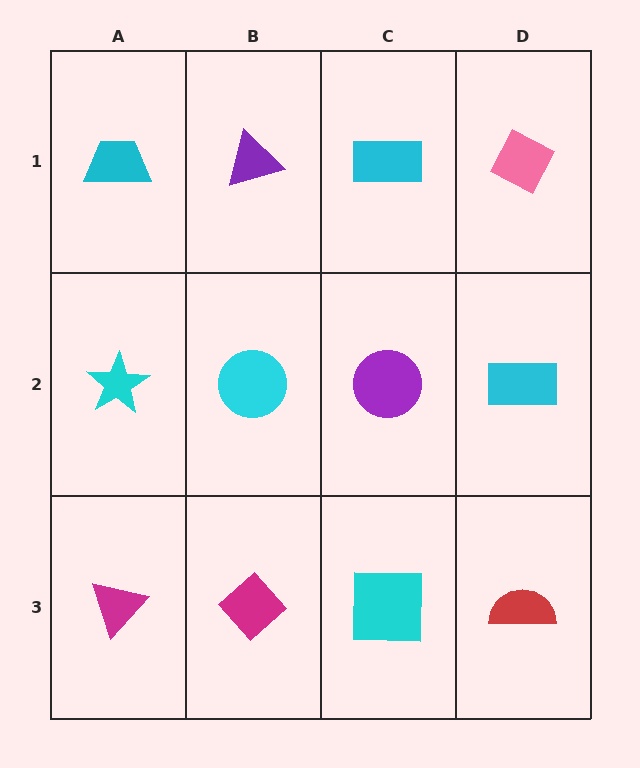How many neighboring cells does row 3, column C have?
3.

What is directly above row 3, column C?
A purple circle.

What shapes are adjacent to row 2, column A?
A cyan trapezoid (row 1, column A), a magenta triangle (row 3, column A), a cyan circle (row 2, column B).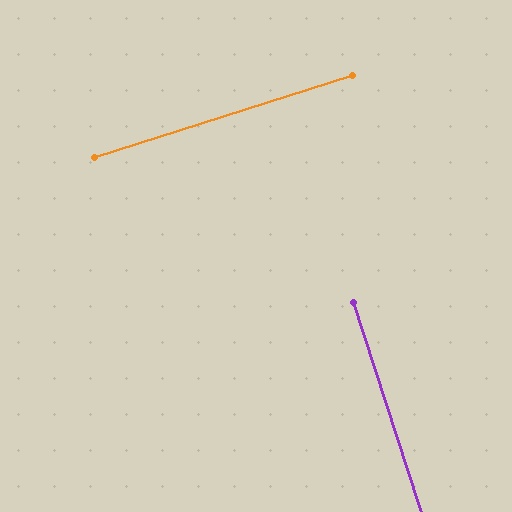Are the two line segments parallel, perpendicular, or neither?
Perpendicular — they meet at approximately 90°.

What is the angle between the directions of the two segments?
Approximately 90 degrees.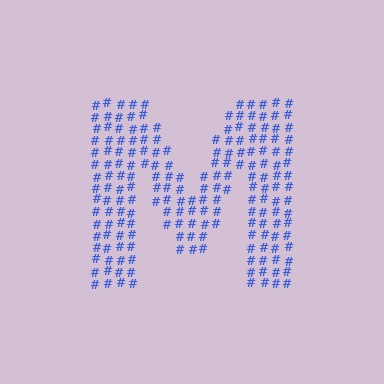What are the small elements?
The small elements are hash symbols.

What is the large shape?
The large shape is the letter M.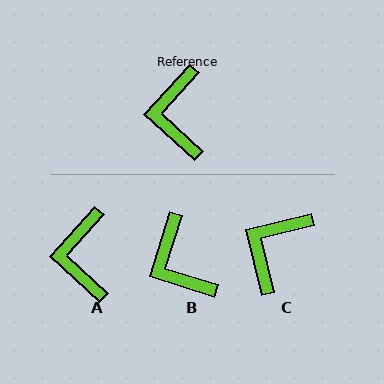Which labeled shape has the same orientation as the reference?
A.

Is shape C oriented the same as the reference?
No, it is off by about 34 degrees.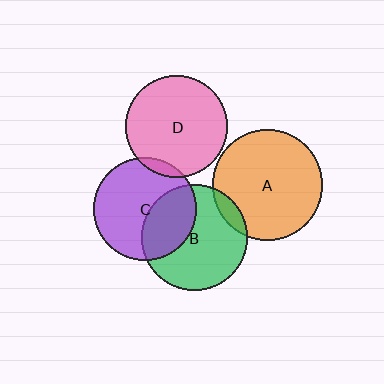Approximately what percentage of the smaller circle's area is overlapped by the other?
Approximately 35%.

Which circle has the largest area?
Circle A (orange).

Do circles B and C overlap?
Yes.